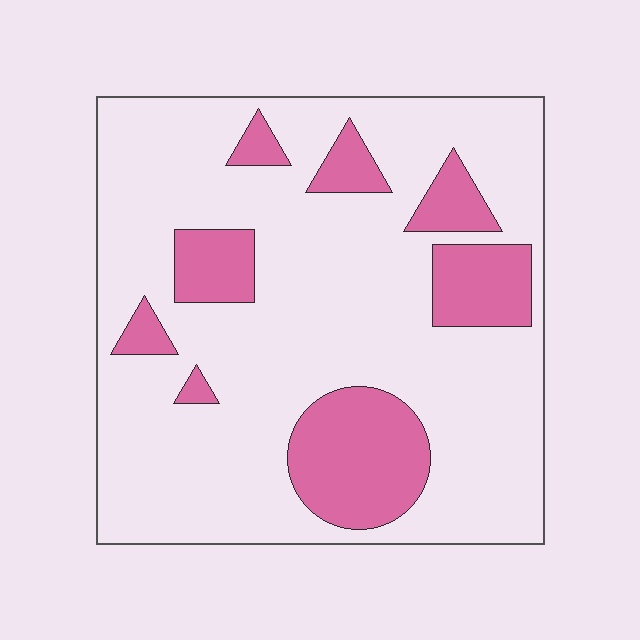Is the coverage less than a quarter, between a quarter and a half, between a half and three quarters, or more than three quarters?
Less than a quarter.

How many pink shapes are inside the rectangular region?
8.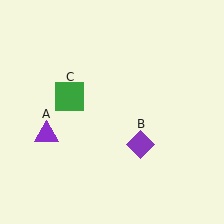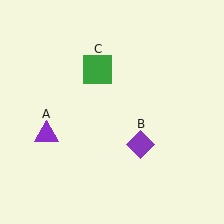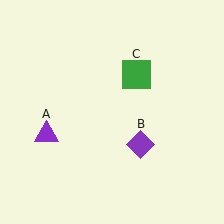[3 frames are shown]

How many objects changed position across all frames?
1 object changed position: green square (object C).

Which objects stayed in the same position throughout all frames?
Purple triangle (object A) and purple diamond (object B) remained stationary.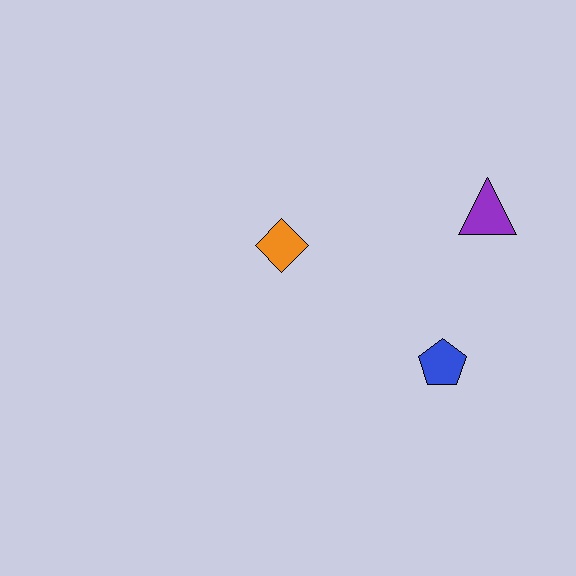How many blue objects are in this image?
There is 1 blue object.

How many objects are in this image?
There are 3 objects.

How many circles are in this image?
There are no circles.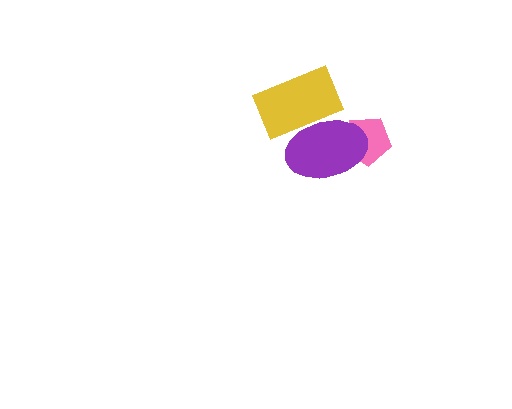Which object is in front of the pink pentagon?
The purple ellipse is in front of the pink pentagon.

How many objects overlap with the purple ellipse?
2 objects overlap with the purple ellipse.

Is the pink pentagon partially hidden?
Yes, it is partially covered by another shape.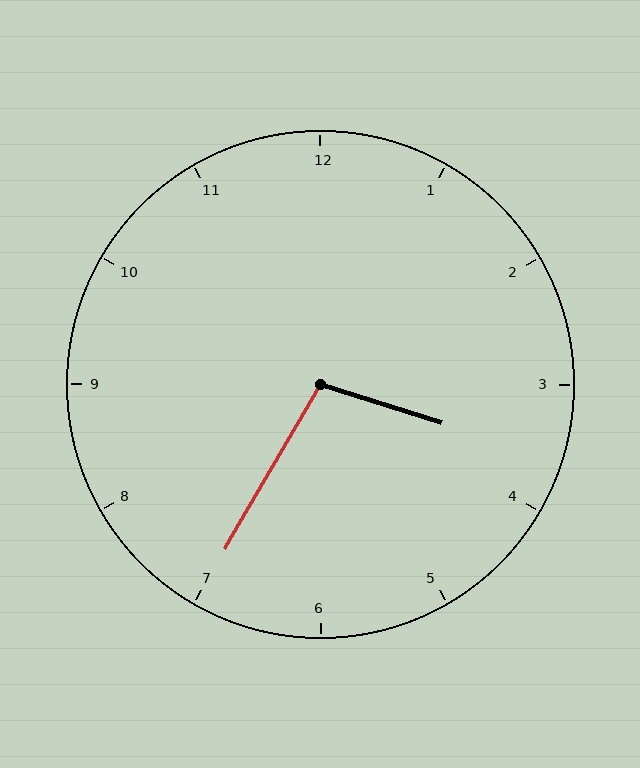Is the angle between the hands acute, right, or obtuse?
It is obtuse.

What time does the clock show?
3:35.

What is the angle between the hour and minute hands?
Approximately 102 degrees.